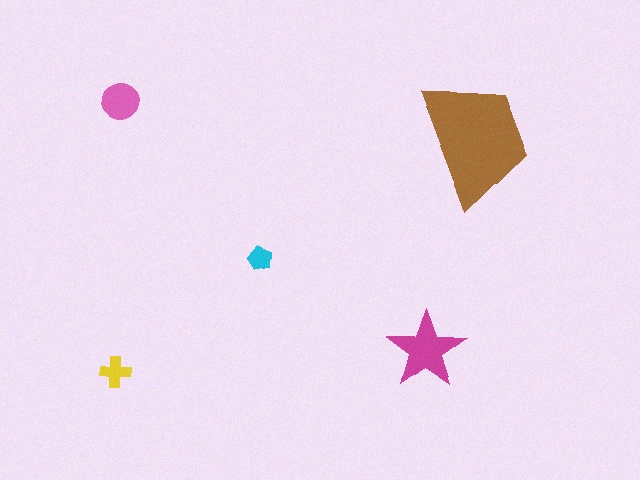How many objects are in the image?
There are 5 objects in the image.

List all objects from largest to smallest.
The brown trapezoid, the magenta star, the pink circle, the yellow cross, the cyan pentagon.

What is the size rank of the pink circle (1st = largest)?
3rd.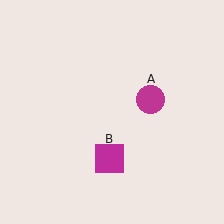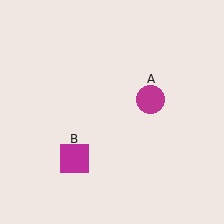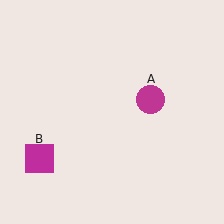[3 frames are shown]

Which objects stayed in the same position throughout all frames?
Magenta circle (object A) remained stationary.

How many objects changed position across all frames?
1 object changed position: magenta square (object B).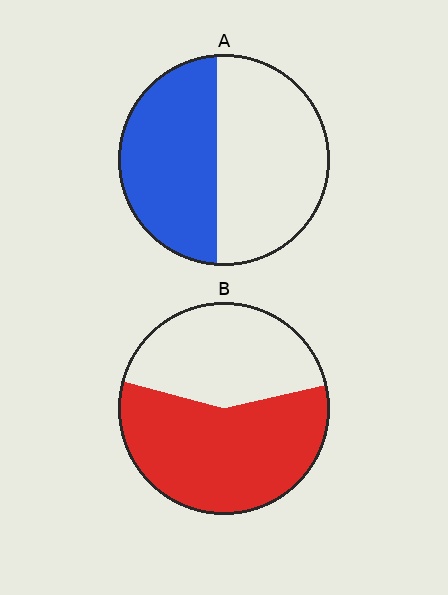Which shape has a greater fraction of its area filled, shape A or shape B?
Shape B.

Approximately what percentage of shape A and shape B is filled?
A is approximately 45% and B is approximately 60%.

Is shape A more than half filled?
No.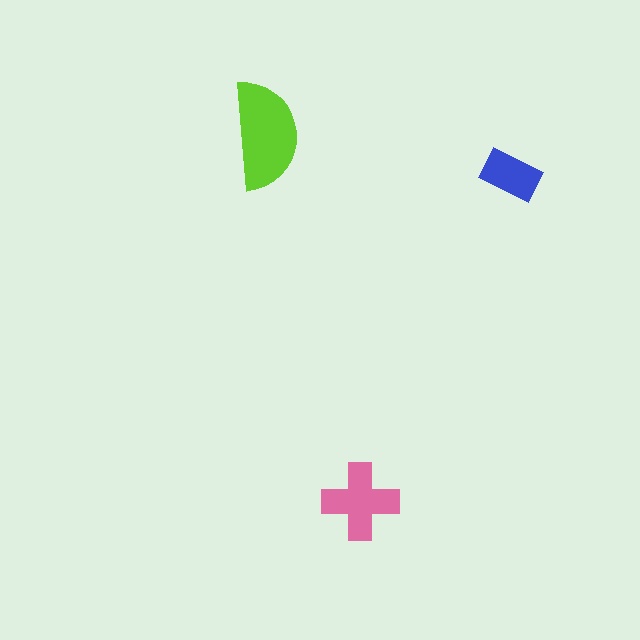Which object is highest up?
The lime semicircle is topmost.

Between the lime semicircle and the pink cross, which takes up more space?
The lime semicircle.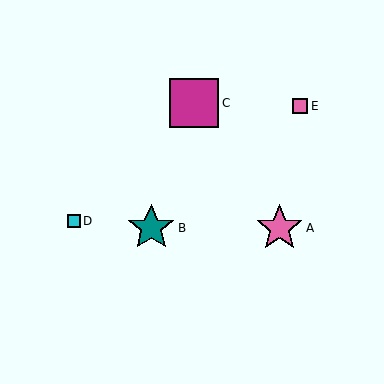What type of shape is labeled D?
Shape D is a cyan square.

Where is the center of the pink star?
The center of the pink star is at (280, 228).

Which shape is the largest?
The magenta square (labeled C) is the largest.